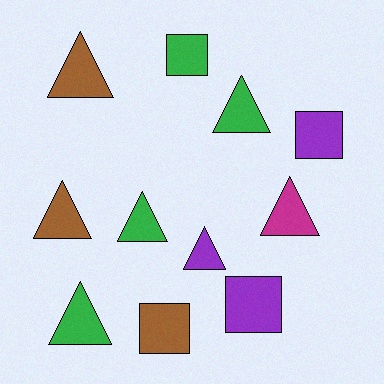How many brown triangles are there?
There are 2 brown triangles.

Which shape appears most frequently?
Triangle, with 7 objects.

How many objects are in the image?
There are 11 objects.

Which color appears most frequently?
Green, with 4 objects.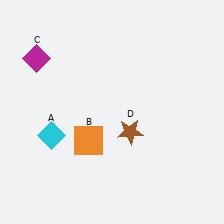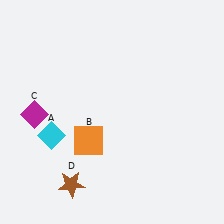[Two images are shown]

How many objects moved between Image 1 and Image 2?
2 objects moved between the two images.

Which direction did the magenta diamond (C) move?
The magenta diamond (C) moved down.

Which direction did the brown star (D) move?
The brown star (D) moved left.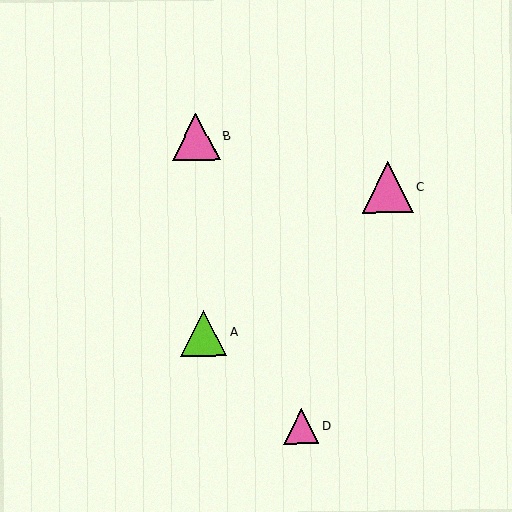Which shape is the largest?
The pink triangle (labeled C) is the largest.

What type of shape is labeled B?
Shape B is a pink triangle.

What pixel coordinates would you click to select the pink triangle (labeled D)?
Click at (301, 426) to select the pink triangle D.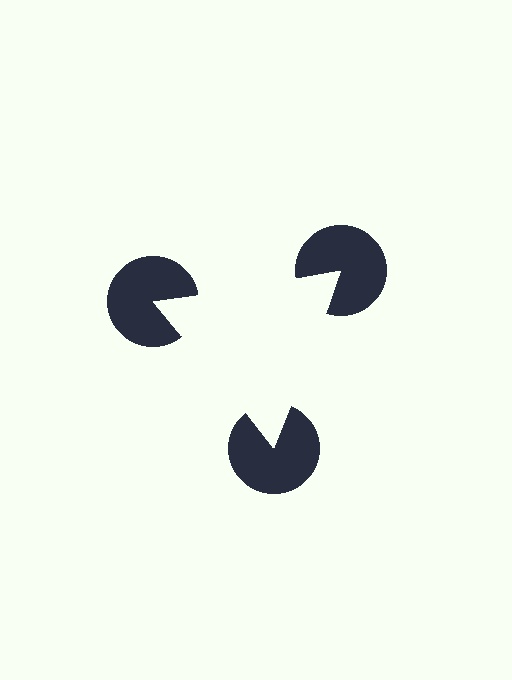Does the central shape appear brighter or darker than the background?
It typically appears slightly brighter than the background, even though no actual brightness change is drawn.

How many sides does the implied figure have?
3 sides.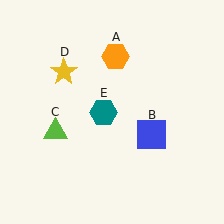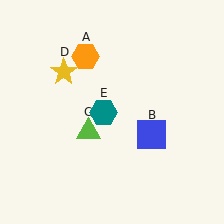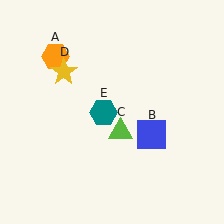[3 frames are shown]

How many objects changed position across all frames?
2 objects changed position: orange hexagon (object A), lime triangle (object C).